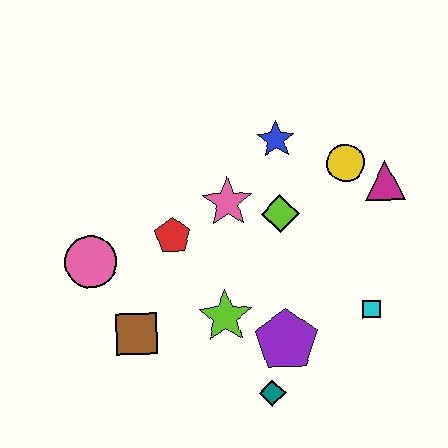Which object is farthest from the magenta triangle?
The pink circle is farthest from the magenta triangle.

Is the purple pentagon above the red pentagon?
No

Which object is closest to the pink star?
The lime diamond is closest to the pink star.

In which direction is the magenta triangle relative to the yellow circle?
The magenta triangle is to the right of the yellow circle.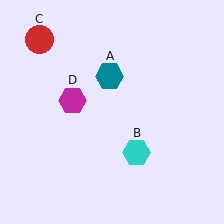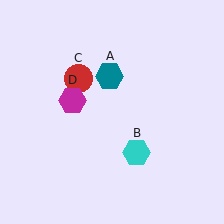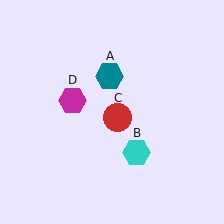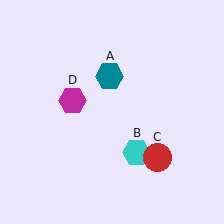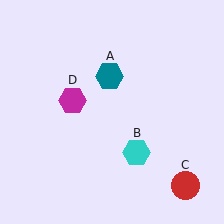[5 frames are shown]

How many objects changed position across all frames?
1 object changed position: red circle (object C).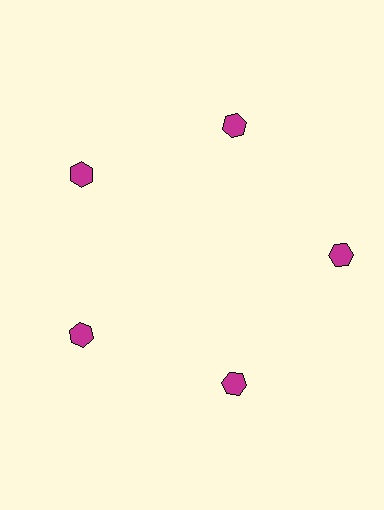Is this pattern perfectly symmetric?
No. The 5 magenta hexagons are arranged in a ring, but one element near the 3 o'clock position is pushed outward from the center, breaking the 5-fold rotational symmetry.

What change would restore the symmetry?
The symmetry would be restored by moving it inward, back onto the ring so that all 5 hexagons sit at equal angles and equal distance from the center.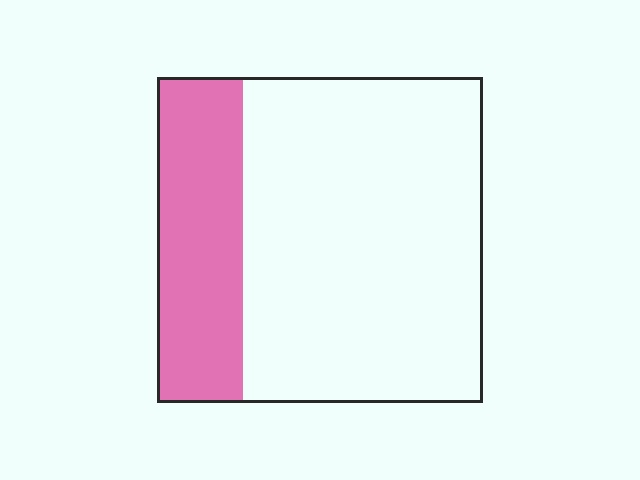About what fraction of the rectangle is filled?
About one quarter (1/4).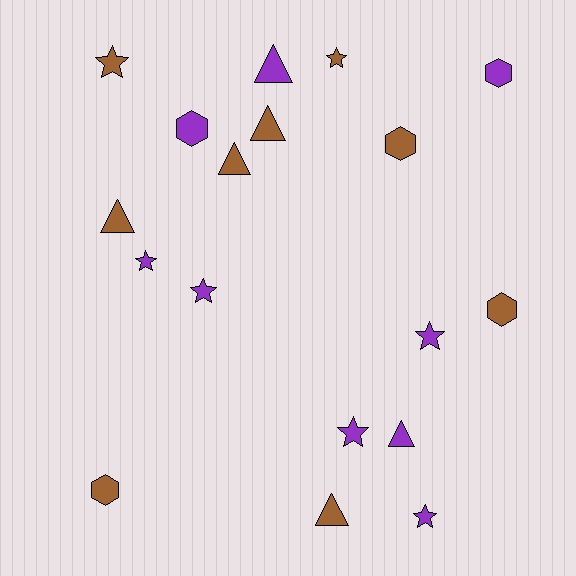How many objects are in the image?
There are 18 objects.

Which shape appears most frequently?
Star, with 7 objects.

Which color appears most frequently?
Purple, with 9 objects.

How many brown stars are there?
There are 2 brown stars.